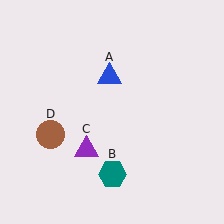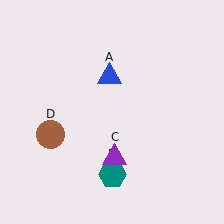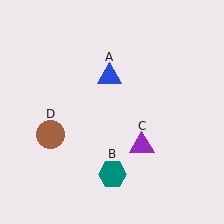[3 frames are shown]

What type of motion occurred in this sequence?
The purple triangle (object C) rotated counterclockwise around the center of the scene.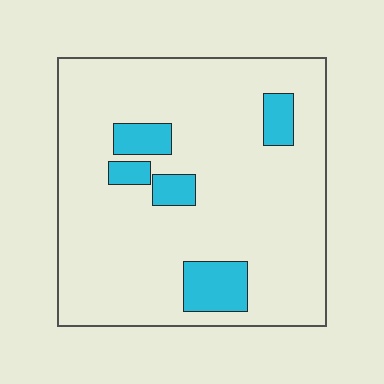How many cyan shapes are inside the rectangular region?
5.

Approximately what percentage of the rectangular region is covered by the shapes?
Approximately 15%.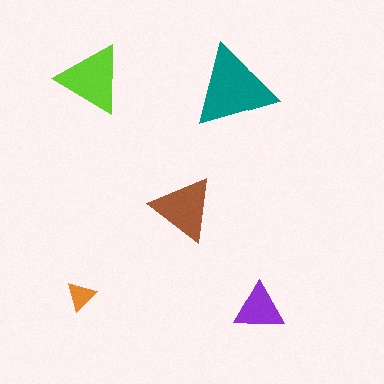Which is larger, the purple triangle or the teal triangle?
The teal one.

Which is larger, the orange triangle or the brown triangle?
The brown one.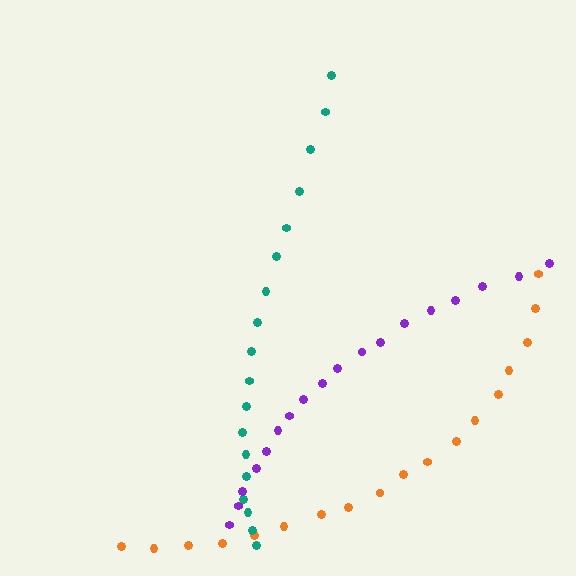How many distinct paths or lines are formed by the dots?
There are 3 distinct paths.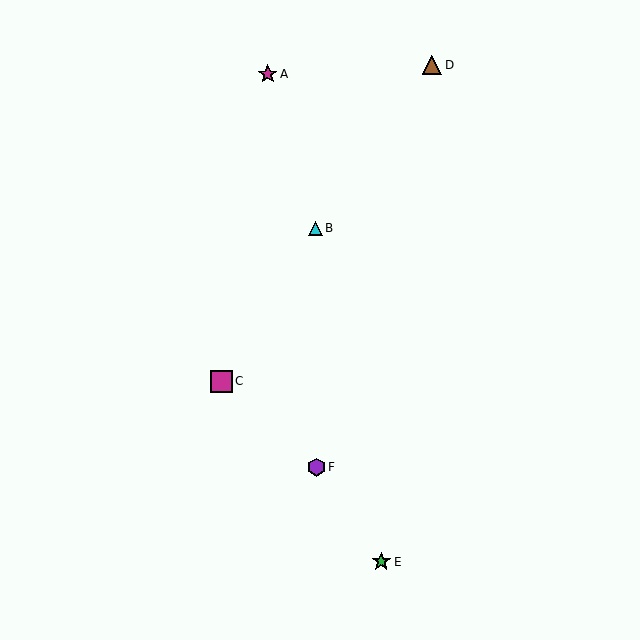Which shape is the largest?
The magenta square (labeled C) is the largest.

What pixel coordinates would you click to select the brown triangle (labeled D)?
Click at (432, 65) to select the brown triangle D.